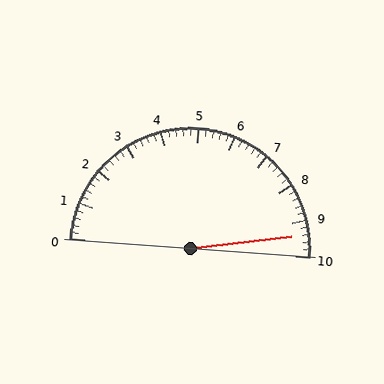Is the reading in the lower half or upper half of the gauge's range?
The reading is in the upper half of the range (0 to 10).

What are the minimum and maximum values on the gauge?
The gauge ranges from 0 to 10.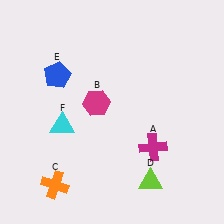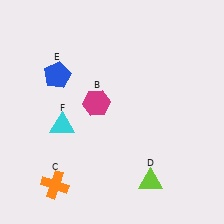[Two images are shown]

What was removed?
The magenta cross (A) was removed in Image 2.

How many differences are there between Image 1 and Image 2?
There is 1 difference between the two images.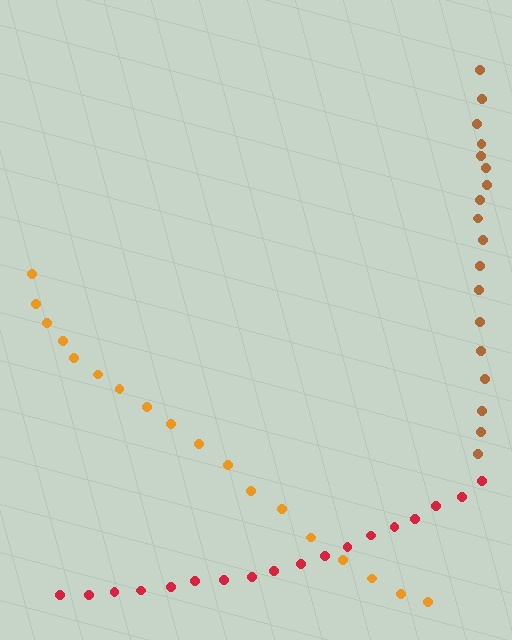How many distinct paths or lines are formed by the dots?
There are 3 distinct paths.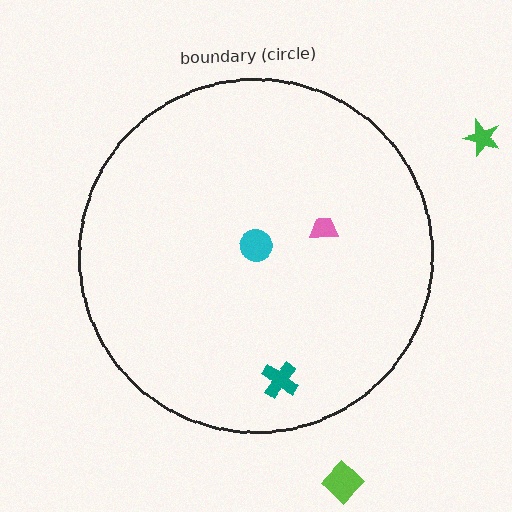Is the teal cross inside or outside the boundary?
Inside.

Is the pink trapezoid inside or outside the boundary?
Inside.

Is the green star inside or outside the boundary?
Outside.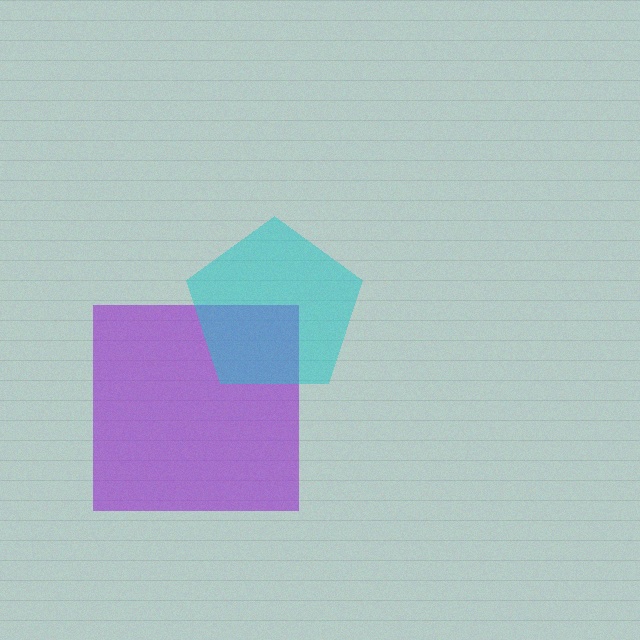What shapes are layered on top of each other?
The layered shapes are: a purple square, a cyan pentagon.